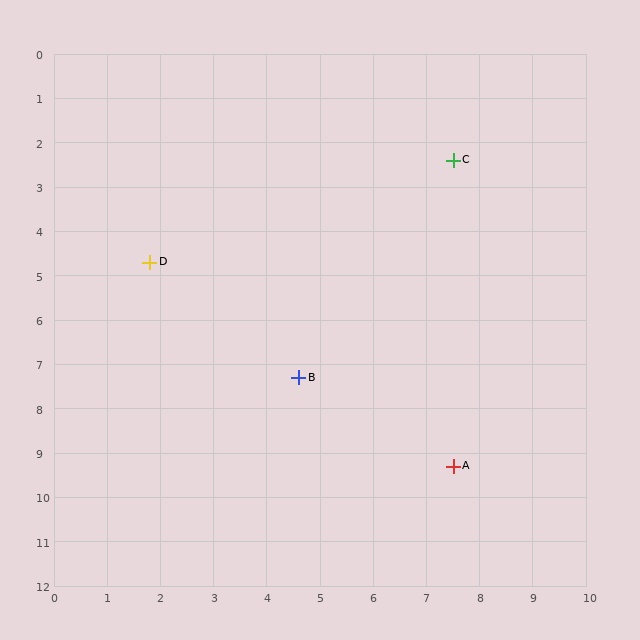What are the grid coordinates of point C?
Point C is at approximately (7.5, 2.4).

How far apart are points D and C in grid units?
Points D and C are about 6.1 grid units apart.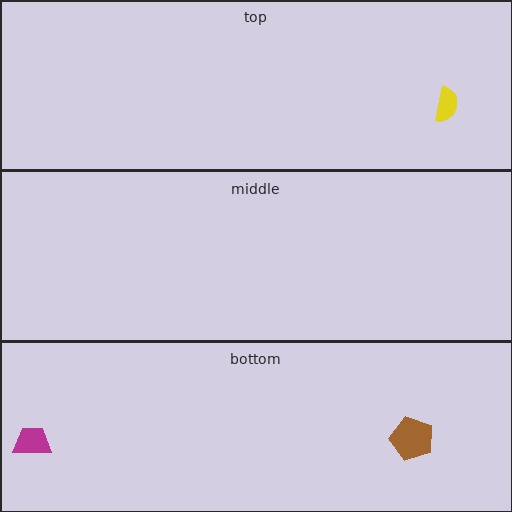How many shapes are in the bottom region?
2.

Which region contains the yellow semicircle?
The top region.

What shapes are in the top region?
The yellow semicircle.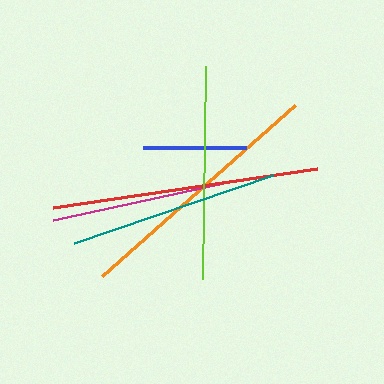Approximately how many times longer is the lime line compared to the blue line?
The lime line is approximately 2.1 times the length of the blue line.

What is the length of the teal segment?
The teal segment is approximately 211 pixels long.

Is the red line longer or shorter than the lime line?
The red line is longer than the lime line.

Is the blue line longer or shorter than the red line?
The red line is longer than the blue line.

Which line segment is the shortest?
The blue line is the shortest at approximately 103 pixels.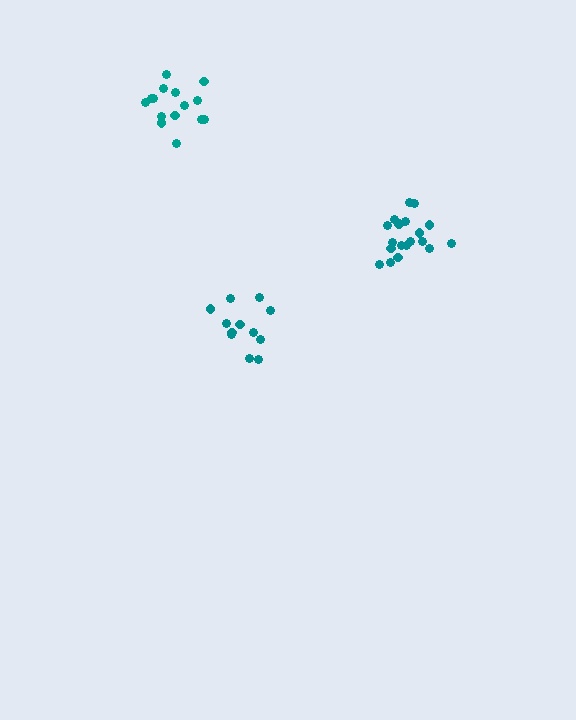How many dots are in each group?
Group 1: 13 dots, Group 2: 15 dots, Group 3: 19 dots (47 total).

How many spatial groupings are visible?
There are 3 spatial groupings.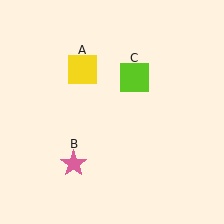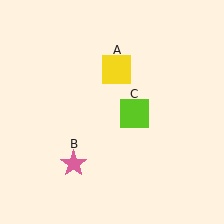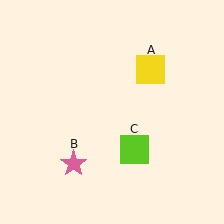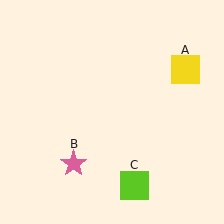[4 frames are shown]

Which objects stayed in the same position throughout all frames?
Pink star (object B) remained stationary.